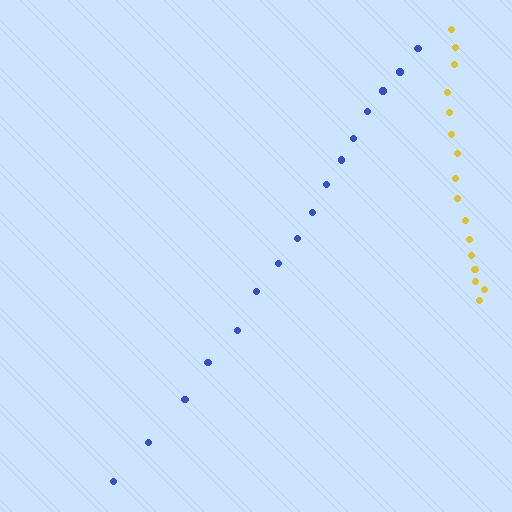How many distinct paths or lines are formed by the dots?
There are 2 distinct paths.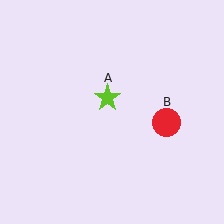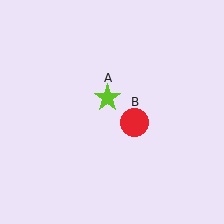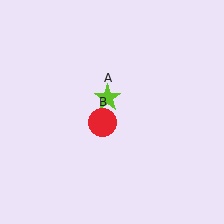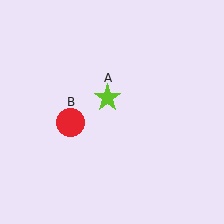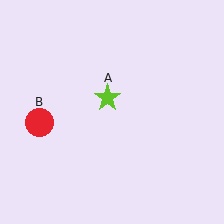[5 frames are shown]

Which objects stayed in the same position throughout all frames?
Lime star (object A) remained stationary.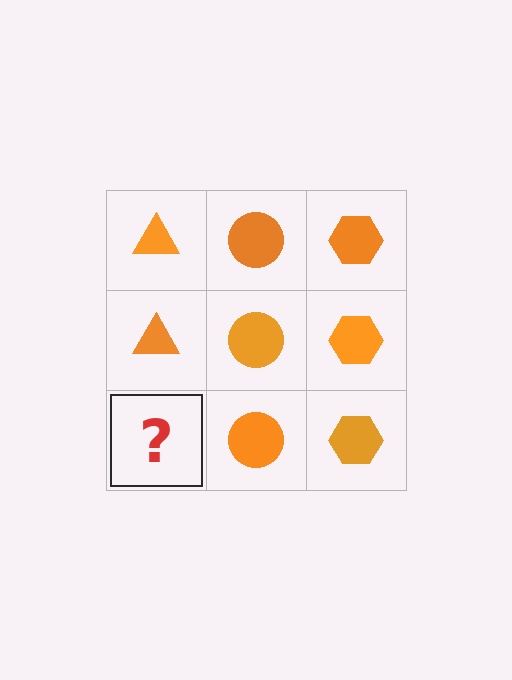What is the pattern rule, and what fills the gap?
The rule is that each column has a consistent shape. The gap should be filled with an orange triangle.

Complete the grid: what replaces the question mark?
The question mark should be replaced with an orange triangle.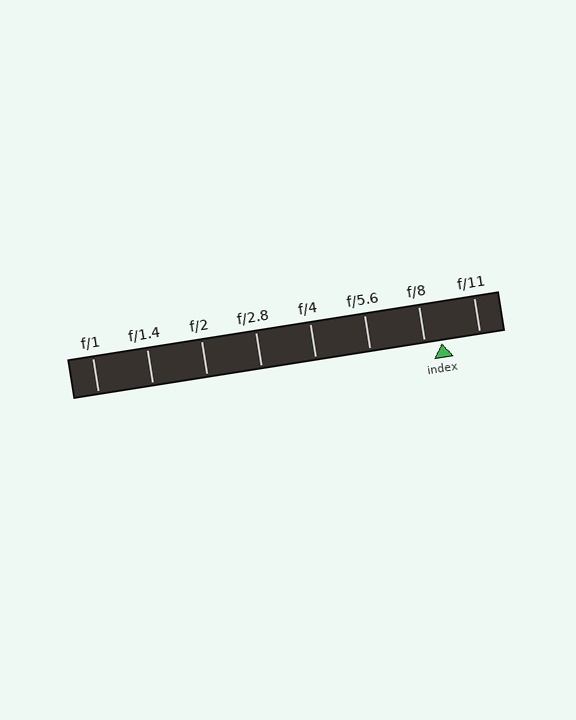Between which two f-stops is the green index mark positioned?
The index mark is between f/8 and f/11.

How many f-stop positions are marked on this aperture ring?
There are 8 f-stop positions marked.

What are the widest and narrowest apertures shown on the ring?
The widest aperture shown is f/1 and the narrowest is f/11.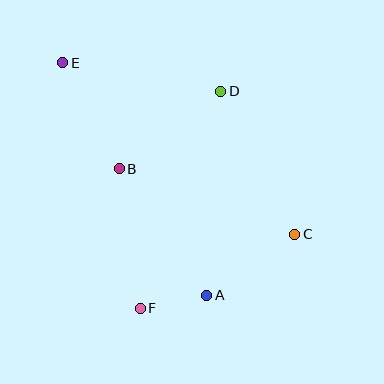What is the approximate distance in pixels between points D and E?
The distance between D and E is approximately 161 pixels.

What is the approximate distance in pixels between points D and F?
The distance between D and F is approximately 231 pixels.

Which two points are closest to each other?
Points A and F are closest to each other.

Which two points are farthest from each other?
Points C and E are farthest from each other.